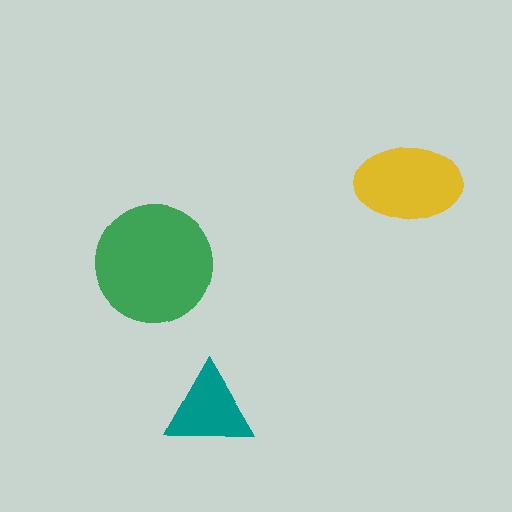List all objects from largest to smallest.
The green circle, the yellow ellipse, the teal triangle.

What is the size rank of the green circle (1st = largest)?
1st.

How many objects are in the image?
There are 3 objects in the image.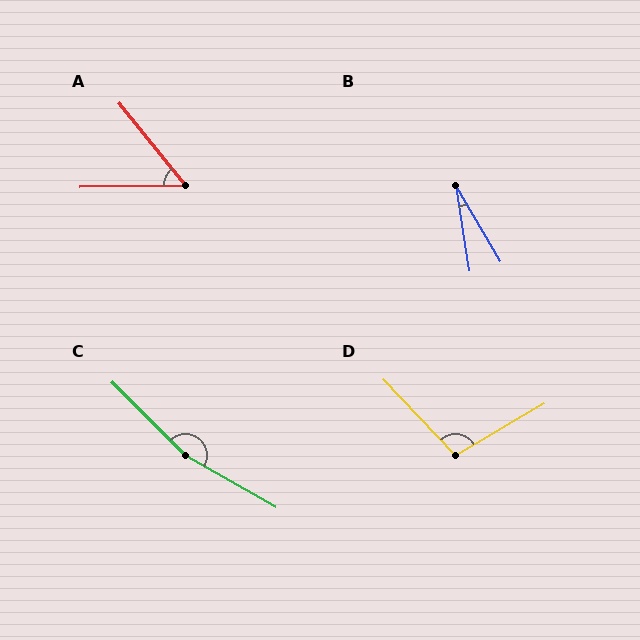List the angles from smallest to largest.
B (21°), A (52°), D (103°), C (165°).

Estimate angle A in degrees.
Approximately 52 degrees.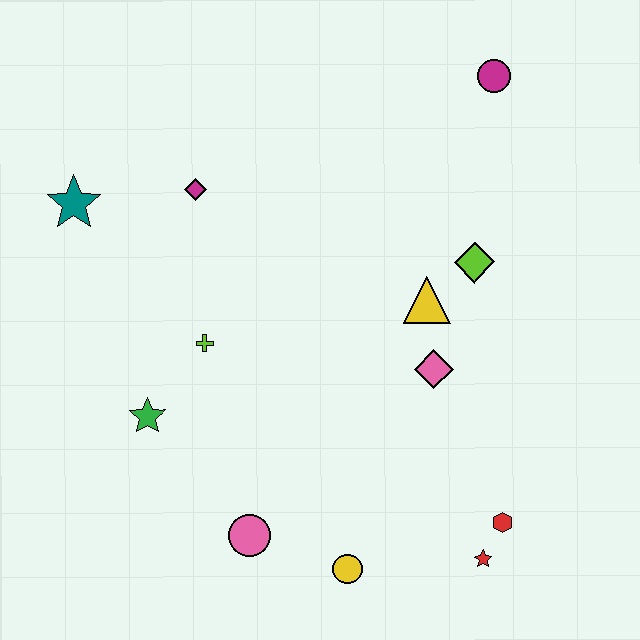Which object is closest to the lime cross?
The green star is closest to the lime cross.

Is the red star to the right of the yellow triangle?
Yes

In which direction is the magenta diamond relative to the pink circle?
The magenta diamond is above the pink circle.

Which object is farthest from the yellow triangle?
The teal star is farthest from the yellow triangle.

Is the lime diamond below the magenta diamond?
Yes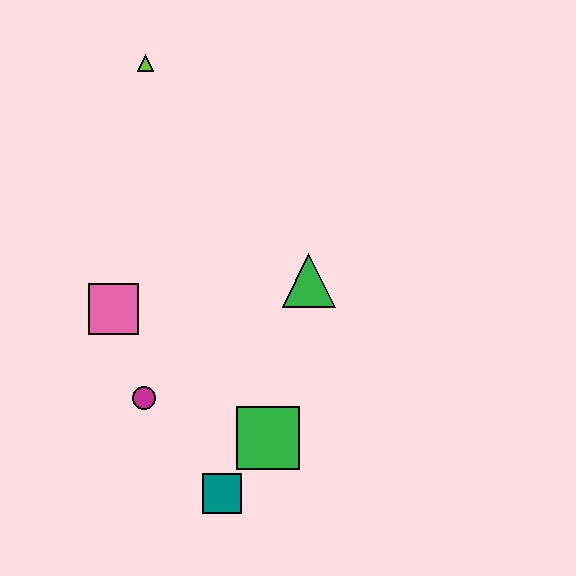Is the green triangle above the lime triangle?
No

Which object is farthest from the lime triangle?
The teal square is farthest from the lime triangle.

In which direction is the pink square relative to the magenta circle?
The pink square is above the magenta circle.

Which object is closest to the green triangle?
The green square is closest to the green triangle.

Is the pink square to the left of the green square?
Yes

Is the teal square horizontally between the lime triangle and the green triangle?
Yes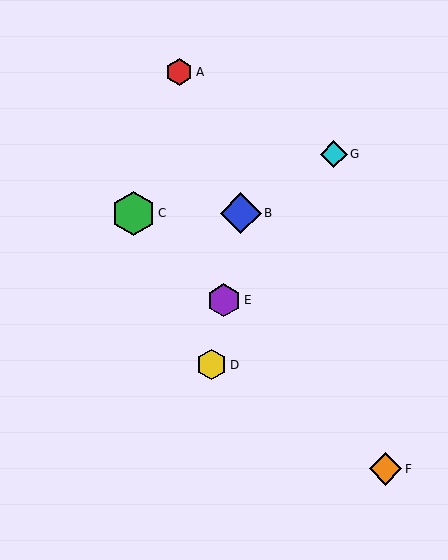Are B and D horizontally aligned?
No, B is at y≈213 and D is at y≈365.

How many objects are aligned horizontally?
2 objects (B, C) are aligned horizontally.